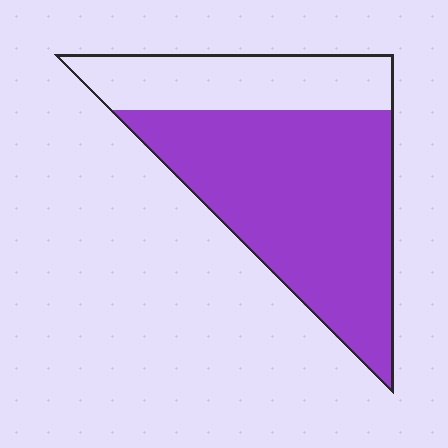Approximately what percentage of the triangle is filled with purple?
Approximately 70%.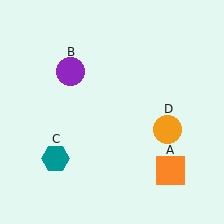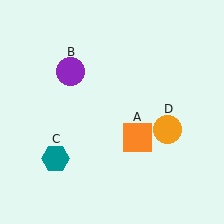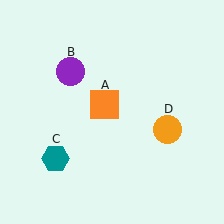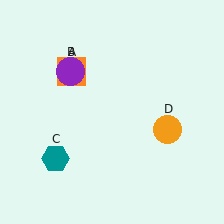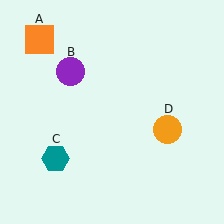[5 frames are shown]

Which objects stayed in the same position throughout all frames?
Purple circle (object B) and teal hexagon (object C) and orange circle (object D) remained stationary.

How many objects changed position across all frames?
1 object changed position: orange square (object A).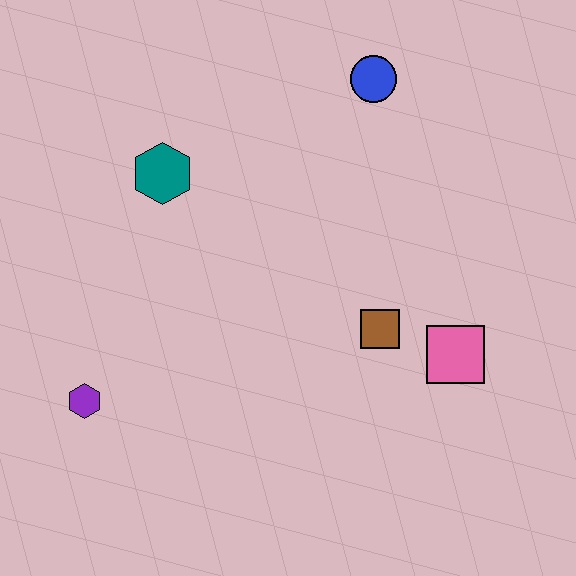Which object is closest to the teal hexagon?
The blue circle is closest to the teal hexagon.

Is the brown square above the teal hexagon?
No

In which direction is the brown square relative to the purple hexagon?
The brown square is to the right of the purple hexagon.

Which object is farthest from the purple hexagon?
The blue circle is farthest from the purple hexagon.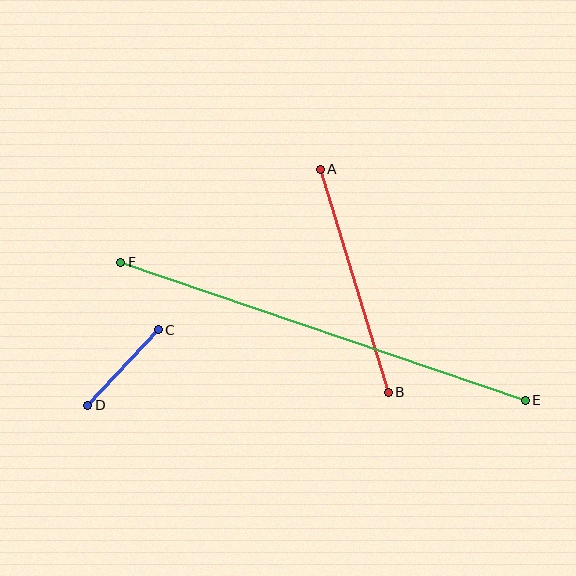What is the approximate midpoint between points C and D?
The midpoint is at approximately (123, 367) pixels.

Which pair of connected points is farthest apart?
Points E and F are farthest apart.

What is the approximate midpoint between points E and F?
The midpoint is at approximately (323, 331) pixels.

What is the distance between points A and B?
The distance is approximately 233 pixels.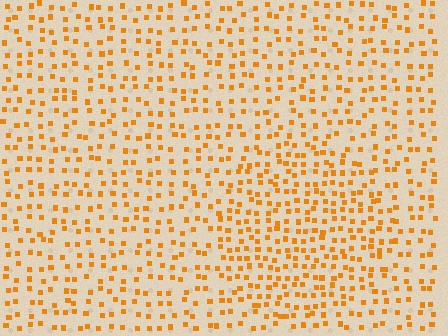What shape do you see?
I see a circle.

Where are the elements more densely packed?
The elements are more densely packed inside the circle boundary.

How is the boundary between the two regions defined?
The boundary is defined by a change in element density (approximately 1.6x ratio). All elements are the same color, size, and shape.